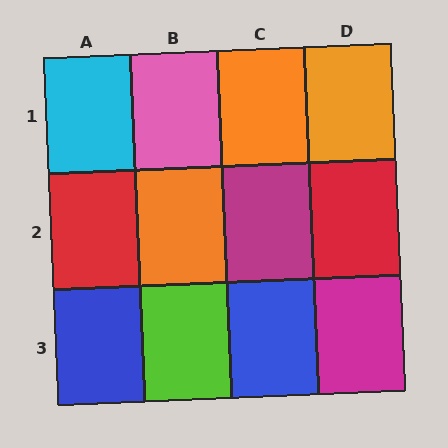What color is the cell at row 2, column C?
Magenta.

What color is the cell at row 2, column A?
Red.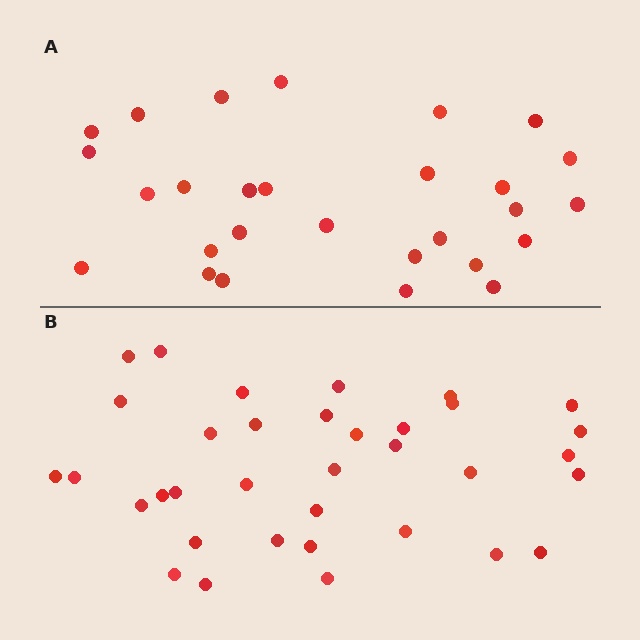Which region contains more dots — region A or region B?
Region B (the bottom region) has more dots.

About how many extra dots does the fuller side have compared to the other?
Region B has roughly 8 or so more dots than region A.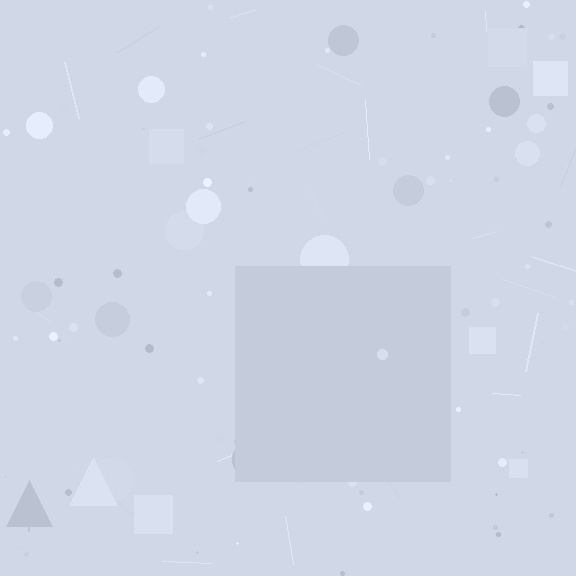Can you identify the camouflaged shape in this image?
The camouflaged shape is a square.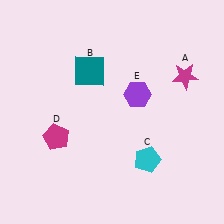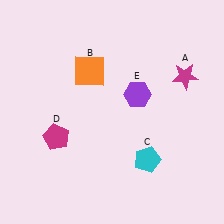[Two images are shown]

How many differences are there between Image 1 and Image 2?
There is 1 difference between the two images.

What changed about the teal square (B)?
In Image 1, B is teal. In Image 2, it changed to orange.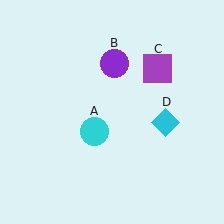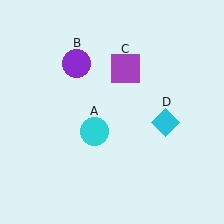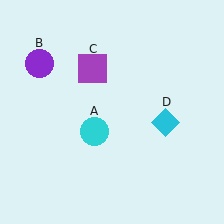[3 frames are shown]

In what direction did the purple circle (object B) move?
The purple circle (object B) moved left.